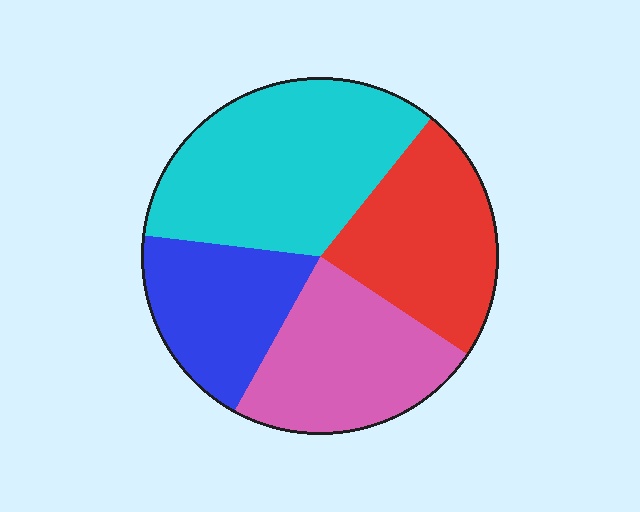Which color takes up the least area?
Blue, at roughly 20%.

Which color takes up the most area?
Cyan, at roughly 35%.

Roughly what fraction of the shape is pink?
Pink takes up less than a quarter of the shape.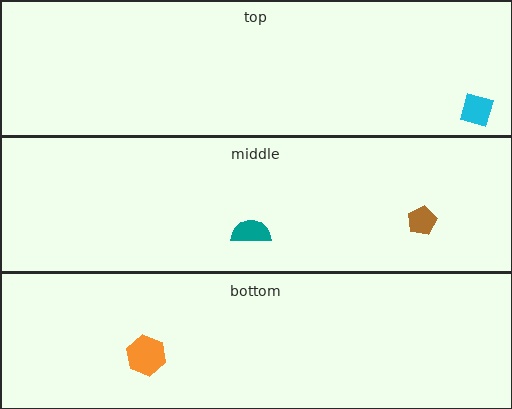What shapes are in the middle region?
The brown pentagon, the teal semicircle.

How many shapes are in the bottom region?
1.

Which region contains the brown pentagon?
The middle region.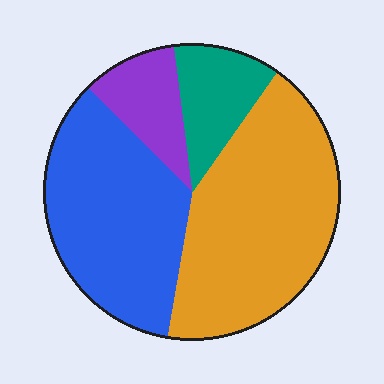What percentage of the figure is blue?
Blue takes up about one third (1/3) of the figure.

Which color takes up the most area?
Orange, at roughly 45%.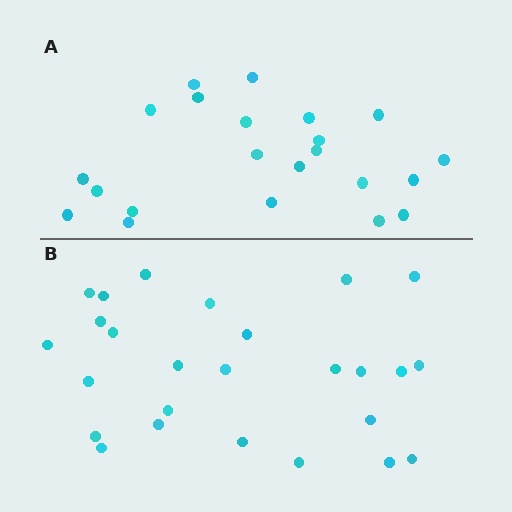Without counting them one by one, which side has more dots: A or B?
Region B (the bottom region) has more dots.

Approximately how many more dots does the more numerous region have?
Region B has about 4 more dots than region A.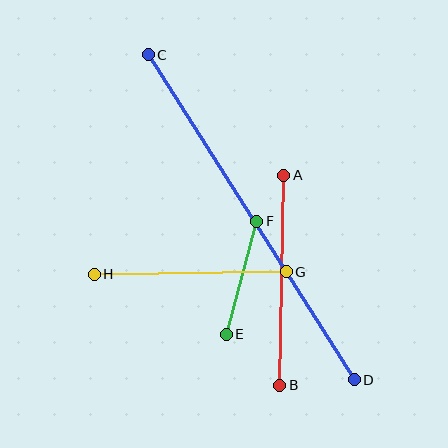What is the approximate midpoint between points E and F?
The midpoint is at approximately (242, 278) pixels.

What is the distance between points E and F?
The distance is approximately 117 pixels.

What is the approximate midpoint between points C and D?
The midpoint is at approximately (251, 217) pixels.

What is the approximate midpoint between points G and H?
The midpoint is at approximately (190, 273) pixels.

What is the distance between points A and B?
The distance is approximately 210 pixels.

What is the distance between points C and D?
The distance is approximately 385 pixels.